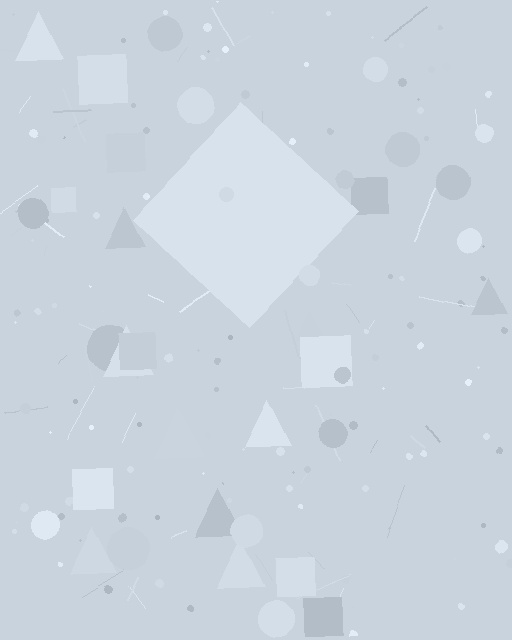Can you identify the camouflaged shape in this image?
The camouflaged shape is a diamond.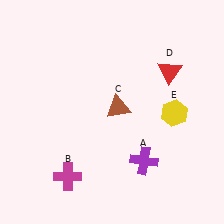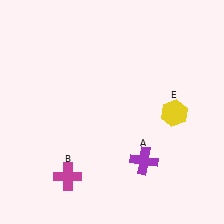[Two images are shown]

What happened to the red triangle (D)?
The red triangle (D) was removed in Image 2. It was in the top-right area of Image 1.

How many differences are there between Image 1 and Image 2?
There are 2 differences between the two images.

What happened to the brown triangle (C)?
The brown triangle (C) was removed in Image 2. It was in the top-right area of Image 1.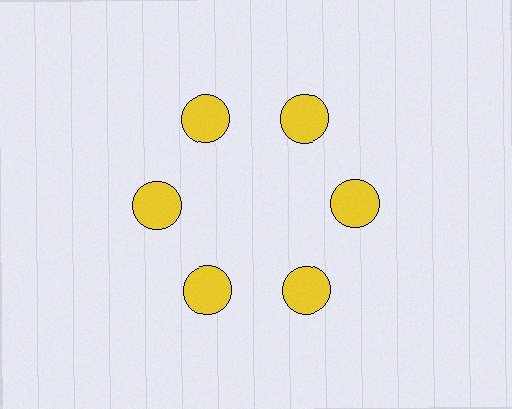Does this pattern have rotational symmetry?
Yes, this pattern has 6-fold rotational symmetry. It looks the same after rotating 60 degrees around the center.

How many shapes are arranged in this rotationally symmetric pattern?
There are 6 shapes, arranged in 6 groups of 1.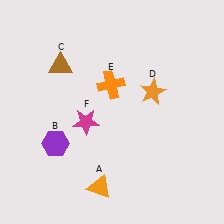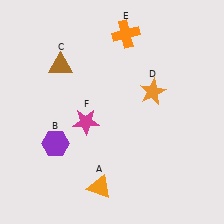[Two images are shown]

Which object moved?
The orange cross (E) moved up.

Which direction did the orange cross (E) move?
The orange cross (E) moved up.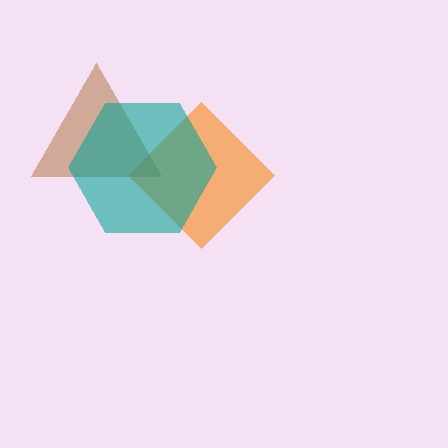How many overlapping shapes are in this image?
There are 3 overlapping shapes in the image.